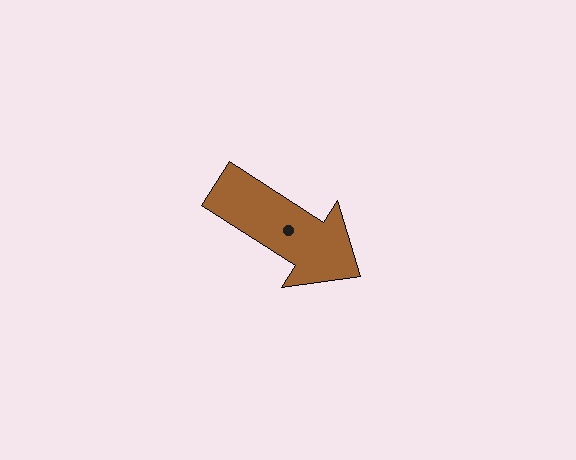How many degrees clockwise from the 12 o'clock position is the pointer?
Approximately 123 degrees.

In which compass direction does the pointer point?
Southeast.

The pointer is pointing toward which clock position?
Roughly 4 o'clock.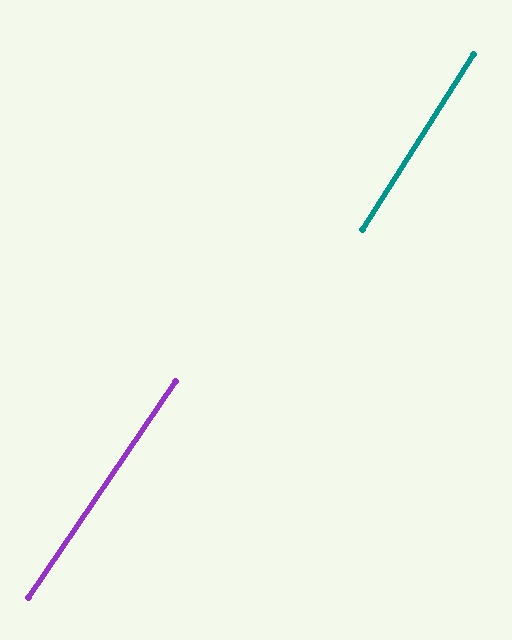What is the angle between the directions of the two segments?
Approximately 2 degrees.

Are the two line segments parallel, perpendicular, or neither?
Parallel — their directions differ by only 1.7°.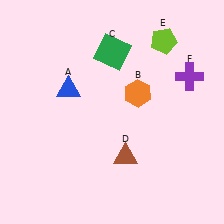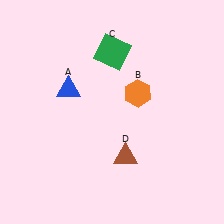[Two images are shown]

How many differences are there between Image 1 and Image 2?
There are 2 differences between the two images.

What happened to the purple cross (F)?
The purple cross (F) was removed in Image 2. It was in the top-right area of Image 1.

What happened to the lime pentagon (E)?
The lime pentagon (E) was removed in Image 2. It was in the top-right area of Image 1.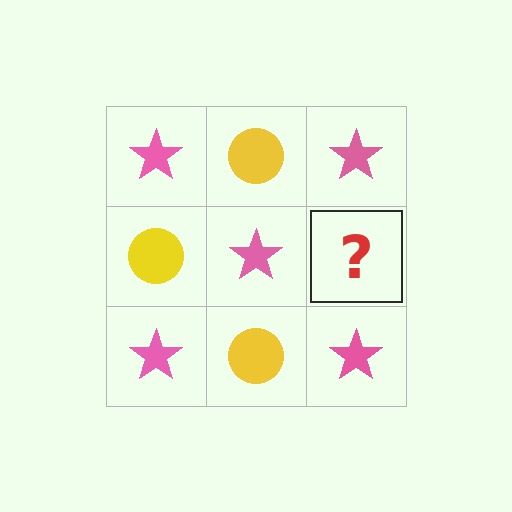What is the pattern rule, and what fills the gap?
The rule is that it alternates pink star and yellow circle in a checkerboard pattern. The gap should be filled with a yellow circle.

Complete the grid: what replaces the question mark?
The question mark should be replaced with a yellow circle.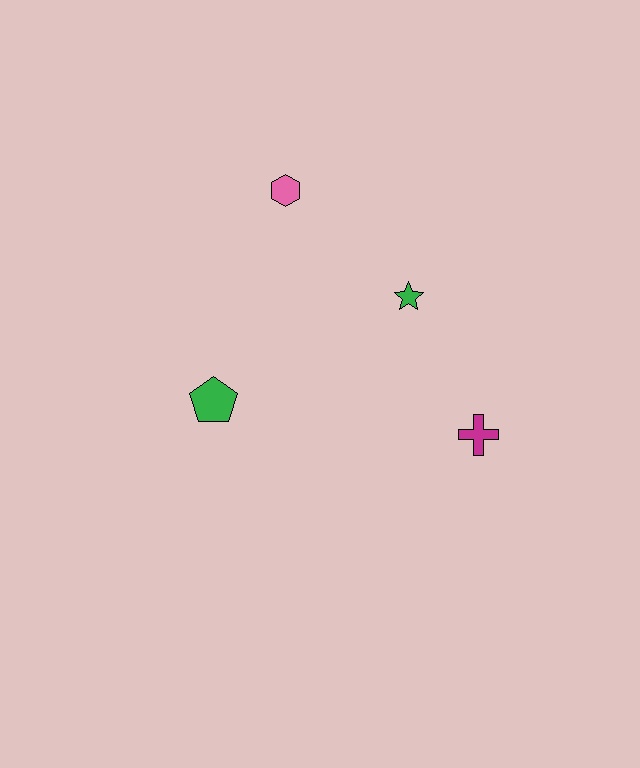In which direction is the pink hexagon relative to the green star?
The pink hexagon is to the left of the green star.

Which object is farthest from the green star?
The green pentagon is farthest from the green star.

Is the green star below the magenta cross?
No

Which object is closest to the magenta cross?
The green star is closest to the magenta cross.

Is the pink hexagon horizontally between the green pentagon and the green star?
Yes